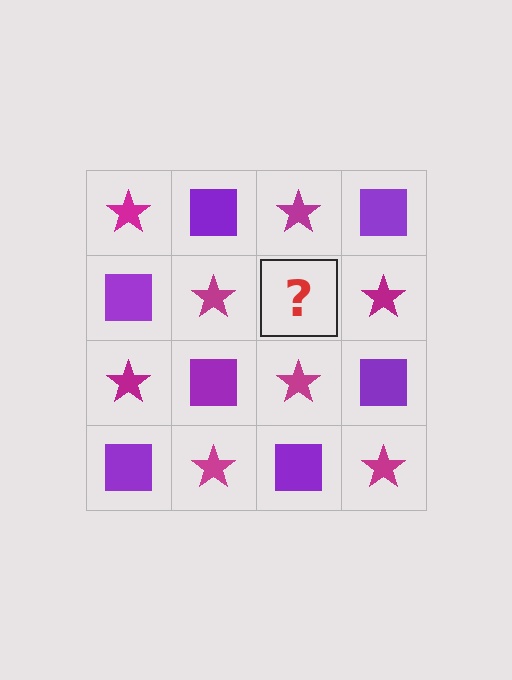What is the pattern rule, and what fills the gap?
The rule is that it alternates magenta star and purple square in a checkerboard pattern. The gap should be filled with a purple square.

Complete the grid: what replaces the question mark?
The question mark should be replaced with a purple square.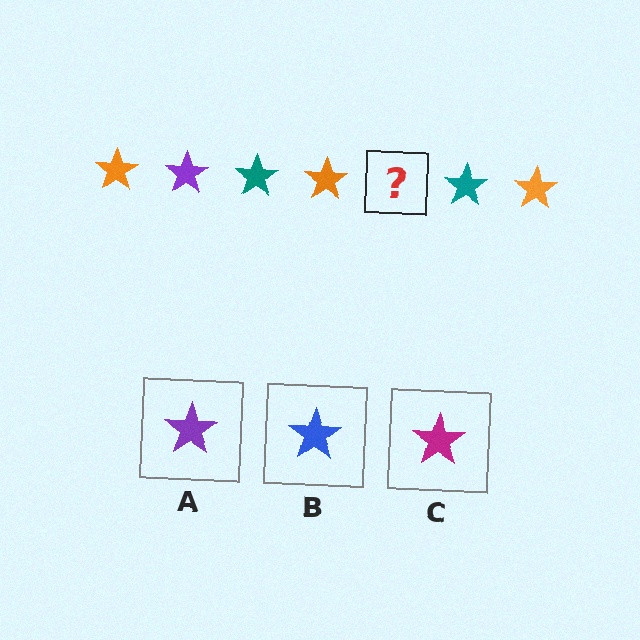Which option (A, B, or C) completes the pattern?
A.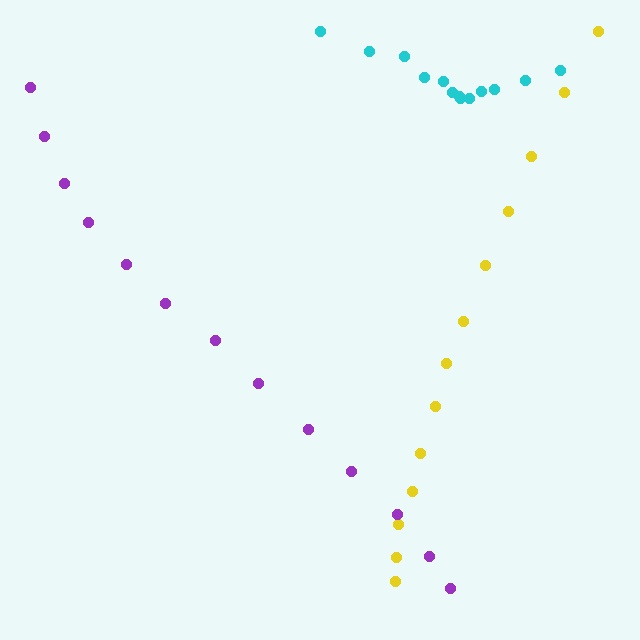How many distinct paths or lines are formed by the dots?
There are 3 distinct paths.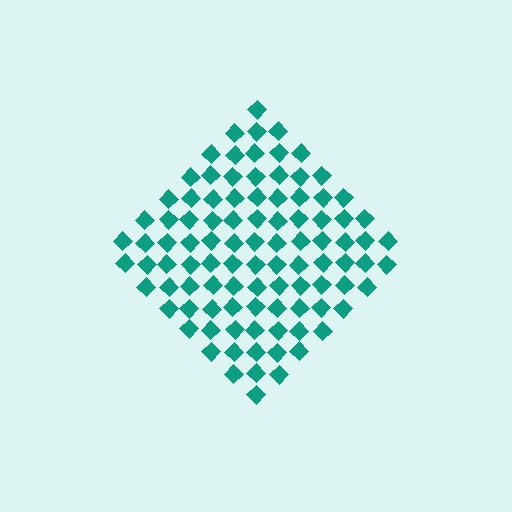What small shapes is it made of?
It is made of small diamonds.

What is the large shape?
The large shape is a diamond.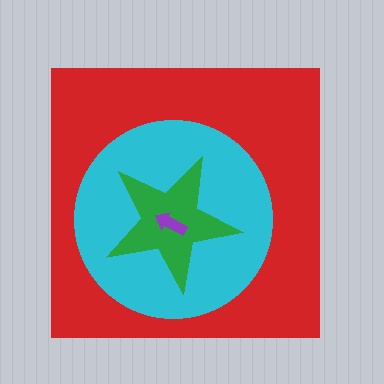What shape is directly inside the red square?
The cyan circle.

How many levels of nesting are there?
4.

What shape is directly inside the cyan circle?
The green star.